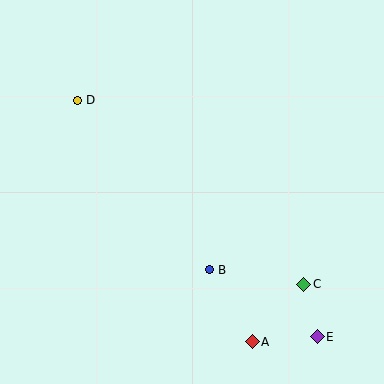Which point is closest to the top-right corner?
Point C is closest to the top-right corner.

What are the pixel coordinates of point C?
Point C is at (304, 284).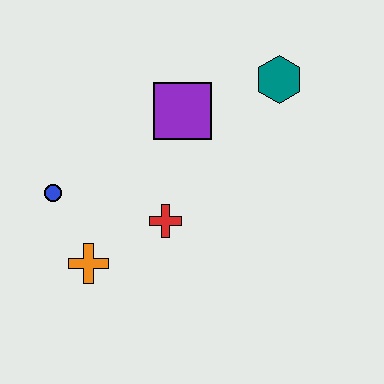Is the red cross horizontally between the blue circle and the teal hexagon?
Yes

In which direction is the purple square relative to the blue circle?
The purple square is to the right of the blue circle.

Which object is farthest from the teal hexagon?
The orange cross is farthest from the teal hexagon.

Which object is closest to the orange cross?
The blue circle is closest to the orange cross.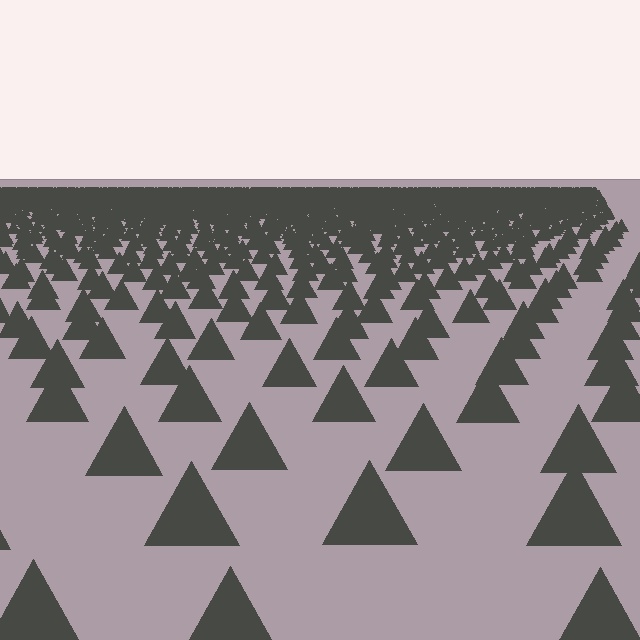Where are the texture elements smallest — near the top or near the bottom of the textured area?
Near the top.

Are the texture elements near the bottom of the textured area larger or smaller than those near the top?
Larger. Near the bottom, elements are closer to the viewer and appear at a bigger on-screen size.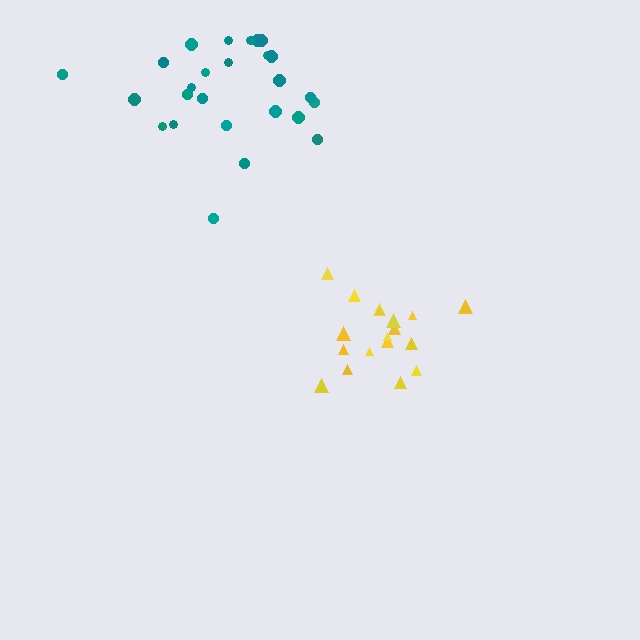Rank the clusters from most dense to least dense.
yellow, teal.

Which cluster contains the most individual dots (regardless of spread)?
Teal (27).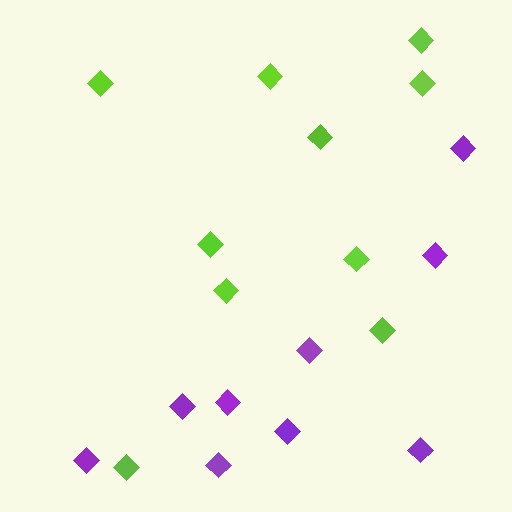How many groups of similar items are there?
There are 2 groups: one group of lime diamonds (10) and one group of purple diamonds (9).